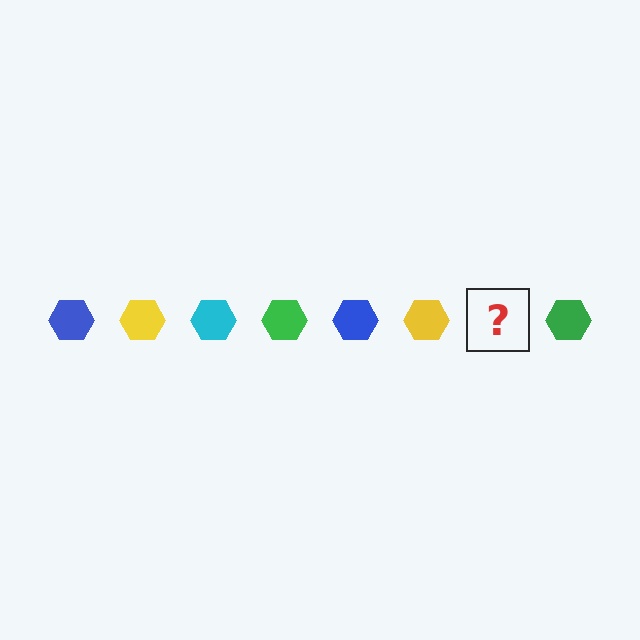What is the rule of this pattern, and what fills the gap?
The rule is that the pattern cycles through blue, yellow, cyan, green hexagons. The gap should be filled with a cyan hexagon.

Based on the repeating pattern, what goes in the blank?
The blank should be a cyan hexagon.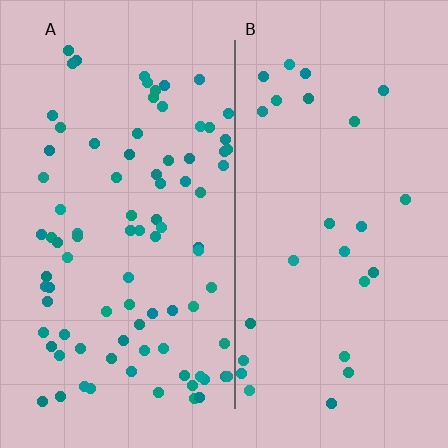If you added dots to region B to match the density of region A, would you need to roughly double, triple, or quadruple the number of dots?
Approximately triple.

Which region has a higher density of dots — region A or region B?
A (the left).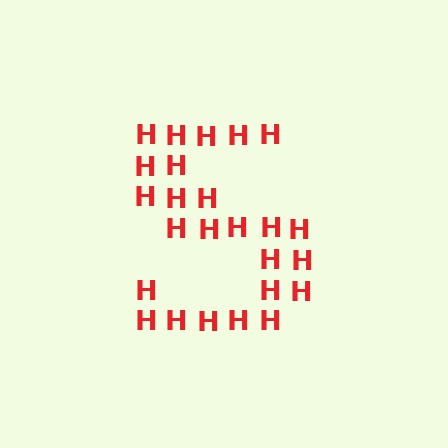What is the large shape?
The large shape is the letter S.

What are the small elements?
The small elements are letter H's.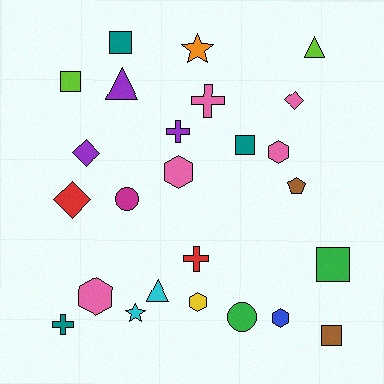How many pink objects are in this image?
There are 5 pink objects.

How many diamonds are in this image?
There are 3 diamonds.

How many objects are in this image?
There are 25 objects.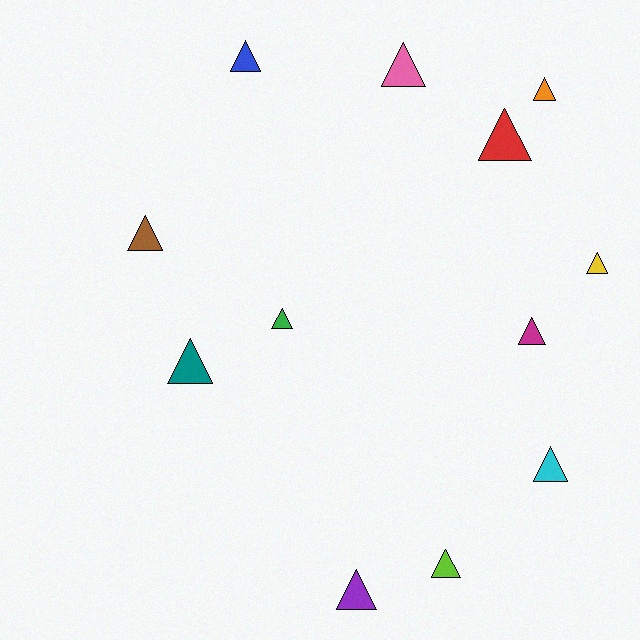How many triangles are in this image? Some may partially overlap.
There are 12 triangles.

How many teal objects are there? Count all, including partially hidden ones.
There is 1 teal object.